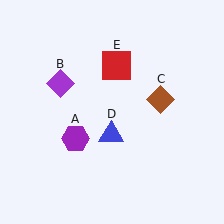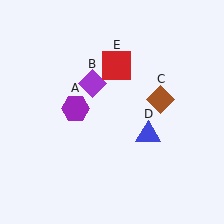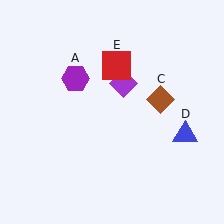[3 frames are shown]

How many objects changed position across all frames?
3 objects changed position: purple hexagon (object A), purple diamond (object B), blue triangle (object D).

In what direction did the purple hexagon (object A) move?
The purple hexagon (object A) moved up.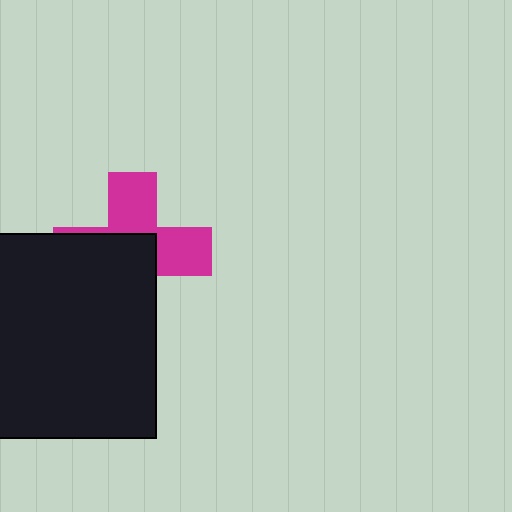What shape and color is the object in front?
The object in front is a black square.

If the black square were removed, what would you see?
You would see the complete magenta cross.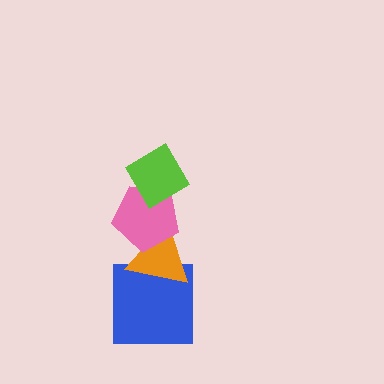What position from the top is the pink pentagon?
The pink pentagon is 2nd from the top.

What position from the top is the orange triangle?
The orange triangle is 3rd from the top.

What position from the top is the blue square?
The blue square is 4th from the top.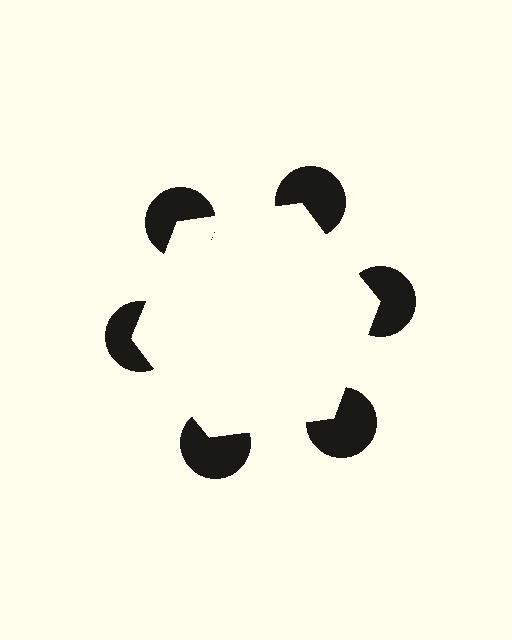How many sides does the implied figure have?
6 sides.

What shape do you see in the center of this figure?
An illusory hexagon — its edges are inferred from the aligned wedge cuts in the pac-man discs, not physically drawn.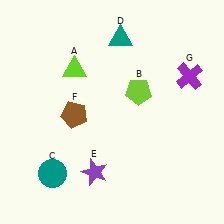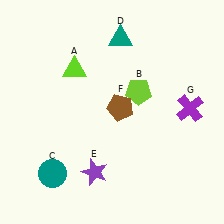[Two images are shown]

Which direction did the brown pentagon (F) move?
The brown pentagon (F) moved right.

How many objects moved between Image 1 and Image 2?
2 objects moved between the two images.